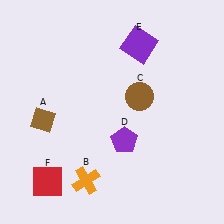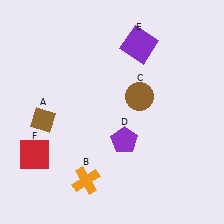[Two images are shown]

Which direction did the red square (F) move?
The red square (F) moved up.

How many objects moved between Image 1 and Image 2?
1 object moved between the two images.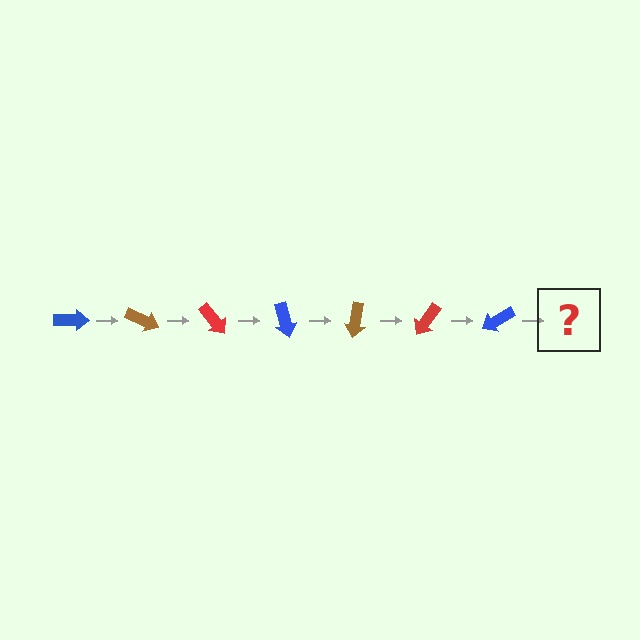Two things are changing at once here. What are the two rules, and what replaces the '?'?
The two rules are that it rotates 25 degrees each step and the color cycles through blue, brown, and red. The '?' should be a brown arrow, rotated 175 degrees from the start.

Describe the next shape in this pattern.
It should be a brown arrow, rotated 175 degrees from the start.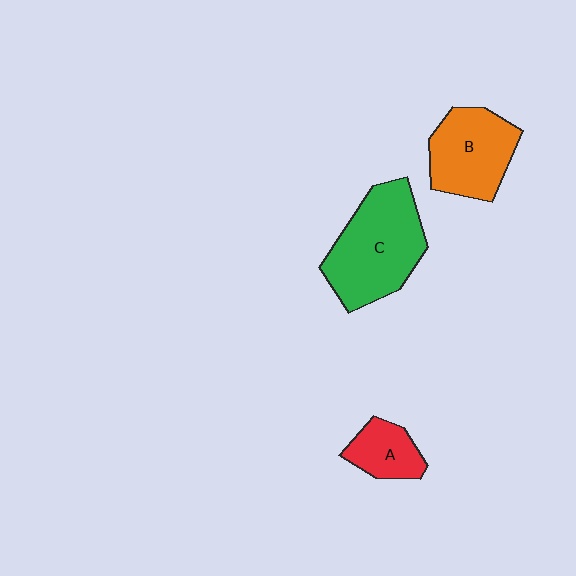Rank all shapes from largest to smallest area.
From largest to smallest: C (green), B (orange), A (red).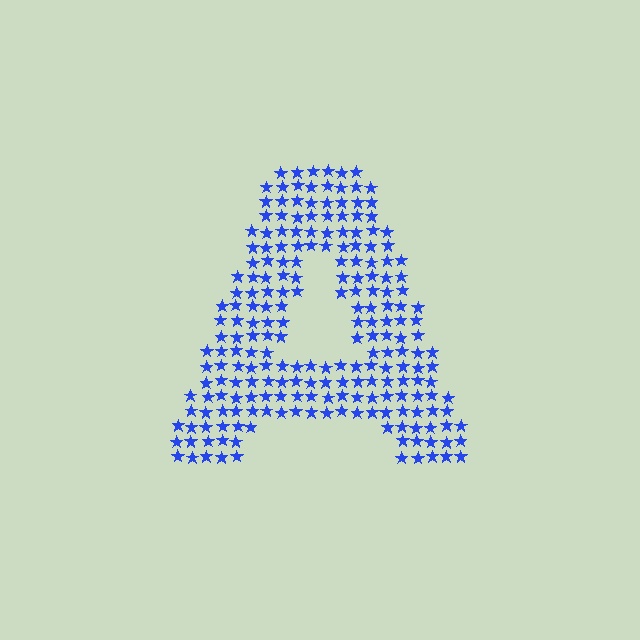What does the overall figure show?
The overall figure shows the letter A.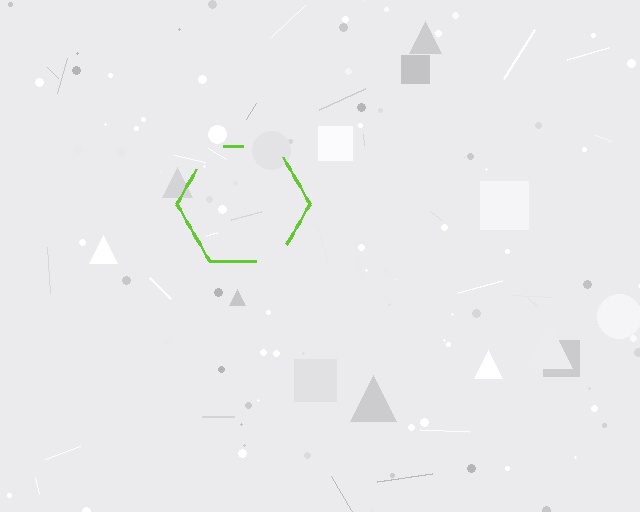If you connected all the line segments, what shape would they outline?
They would outline a hexagon.